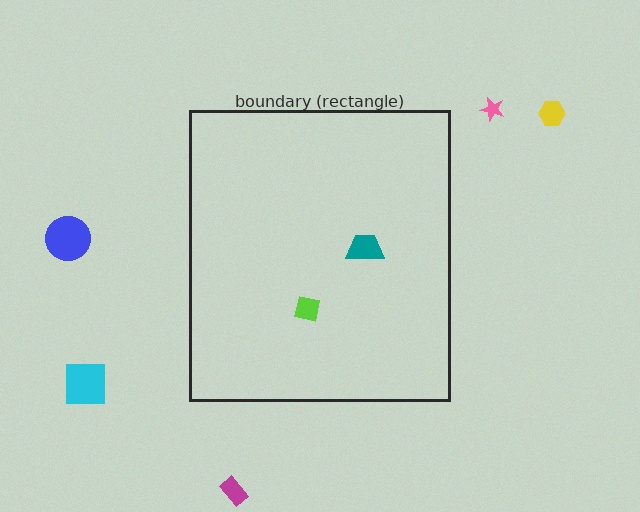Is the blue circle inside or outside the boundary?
Outside.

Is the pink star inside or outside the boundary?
Outside.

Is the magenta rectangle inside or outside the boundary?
Outside.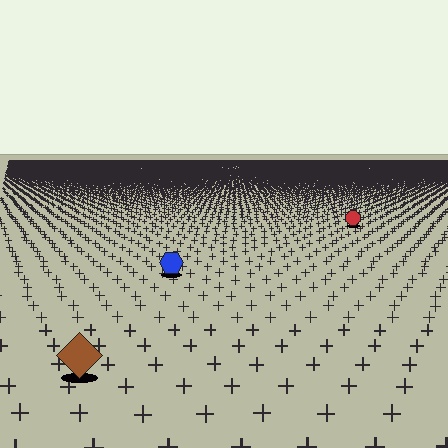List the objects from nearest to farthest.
From nearest to farthest: the brown diamond, the blue hexagon, the red circle.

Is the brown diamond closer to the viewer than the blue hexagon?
Yes. The brown diamond is closer — you can tell from the texture gradient: the ground texture is coarser near it.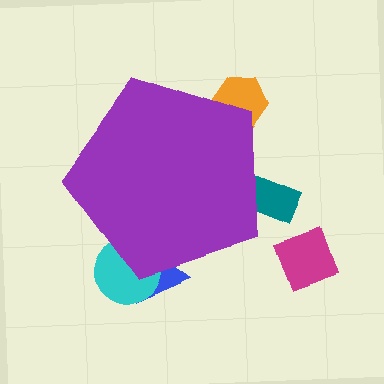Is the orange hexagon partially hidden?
Yes, the orange hexagon is partially hidden behind the purple pentagon.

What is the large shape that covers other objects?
A purple pentagon.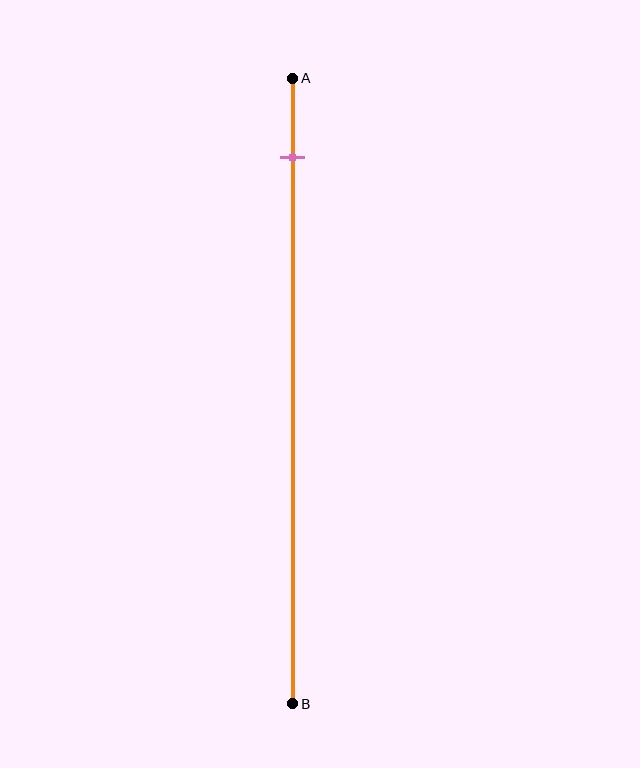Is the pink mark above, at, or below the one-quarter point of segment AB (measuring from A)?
The pink mark is above the one-quarter point of segment AB.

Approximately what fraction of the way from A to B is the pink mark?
The pink mark is approximately 15% of the way from A to B.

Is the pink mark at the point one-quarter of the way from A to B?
No, the mark is at about 15% from A, not at the 25% one-quarter point.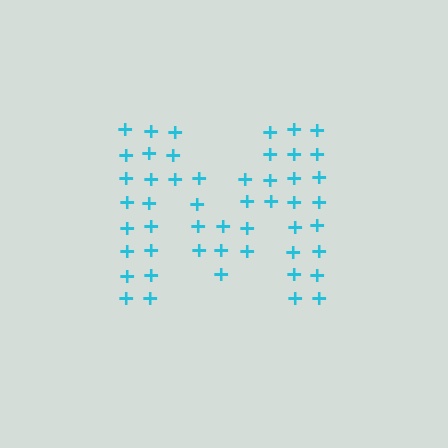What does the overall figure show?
The overall figure shows the letter M.